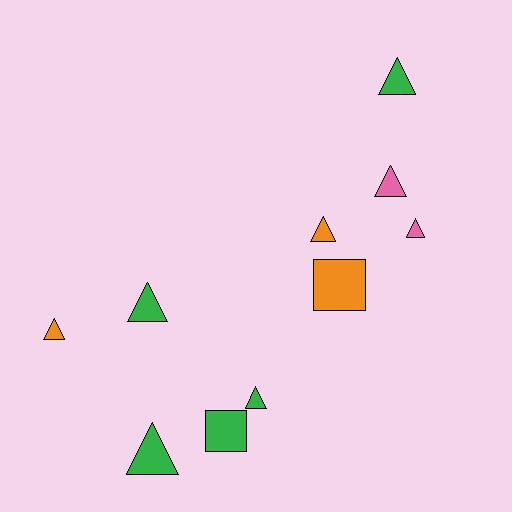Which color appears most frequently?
Green, with 5 objects.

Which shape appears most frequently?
Triangle, with 8 objects.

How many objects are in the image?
There are 10 objects.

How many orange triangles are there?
There are 2 orange triangles.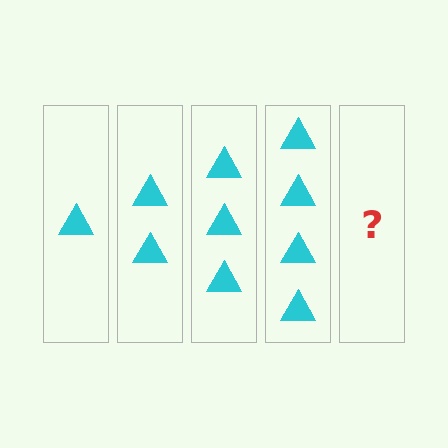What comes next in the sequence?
The next element should be 5 triangles.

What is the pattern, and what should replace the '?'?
The pattern is that each step adds one more triangle. The '?' should be 5 triangles.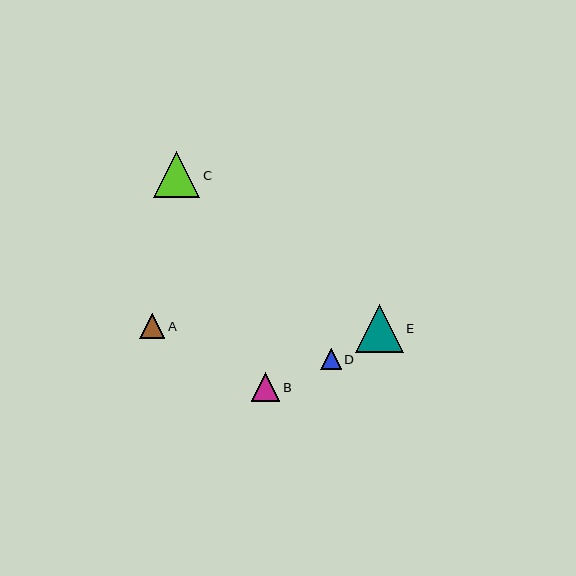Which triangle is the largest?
Triangle E is the largest with a size of approximately 48 pixels.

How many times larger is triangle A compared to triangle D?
Triangle A is approximately 1.2 times the size of triangle D.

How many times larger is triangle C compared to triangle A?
Triangle C is approximately 1.8 times the size of triangle A.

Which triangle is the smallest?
Triangle D is the smallest with a size of approximately 21 pixels.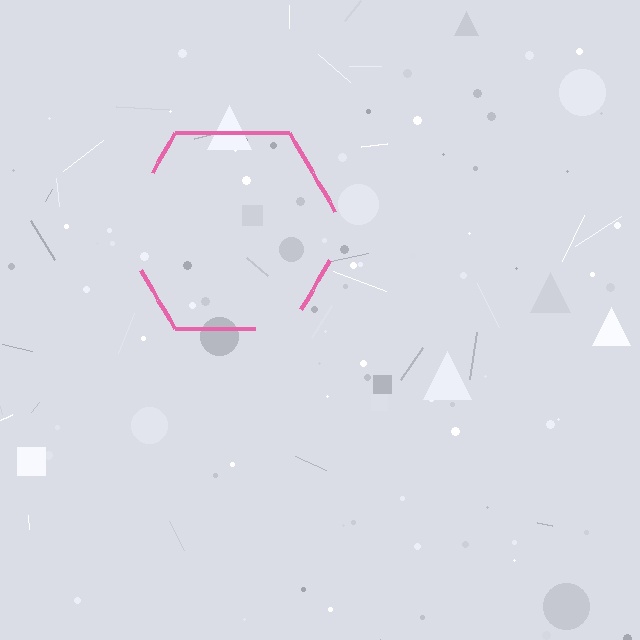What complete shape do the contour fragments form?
The contour fragments form a hexagon.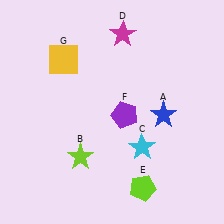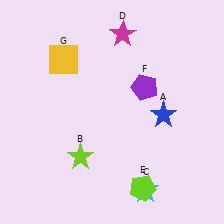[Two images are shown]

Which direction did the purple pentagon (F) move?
The purple pentagon (F) moved up.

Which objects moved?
The objects that moved are: the cyan star (C), the purple pentagon (F).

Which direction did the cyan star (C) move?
The cyan star (C) moved down.